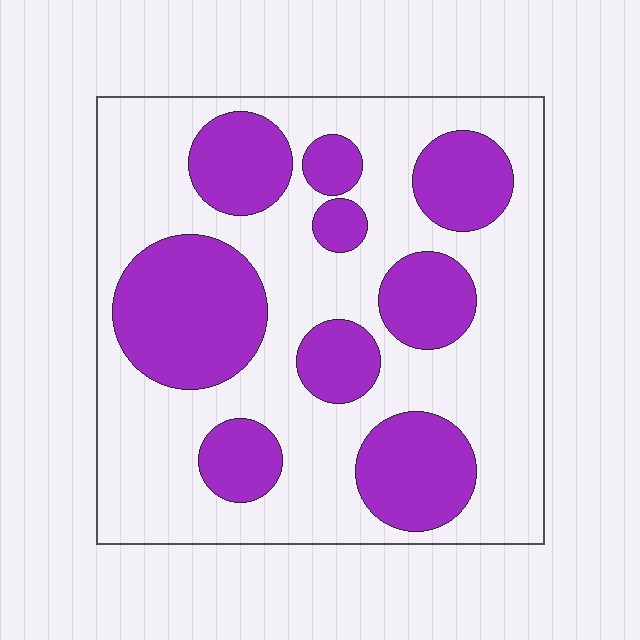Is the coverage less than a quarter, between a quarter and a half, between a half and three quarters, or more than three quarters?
Between a quarter and a half.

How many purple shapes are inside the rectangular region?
9.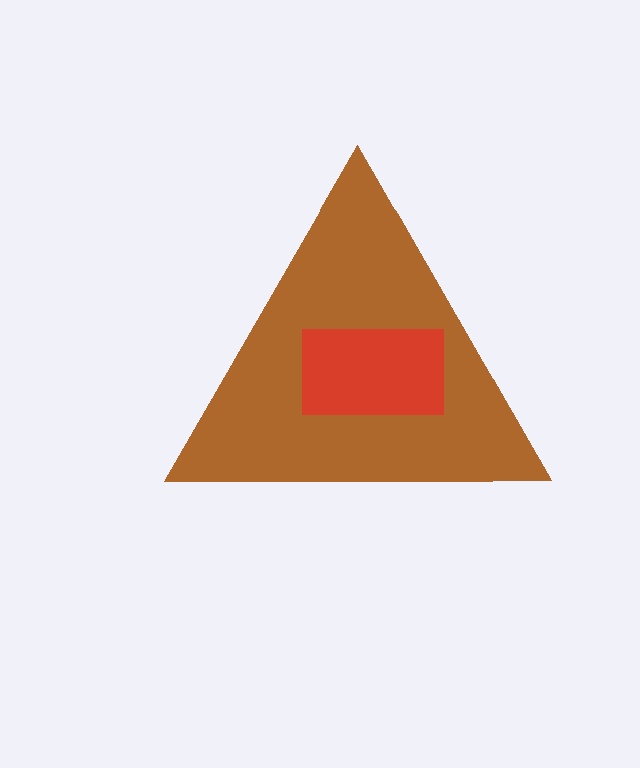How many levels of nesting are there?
2.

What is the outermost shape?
The brown triangle.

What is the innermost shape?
The red rectangle.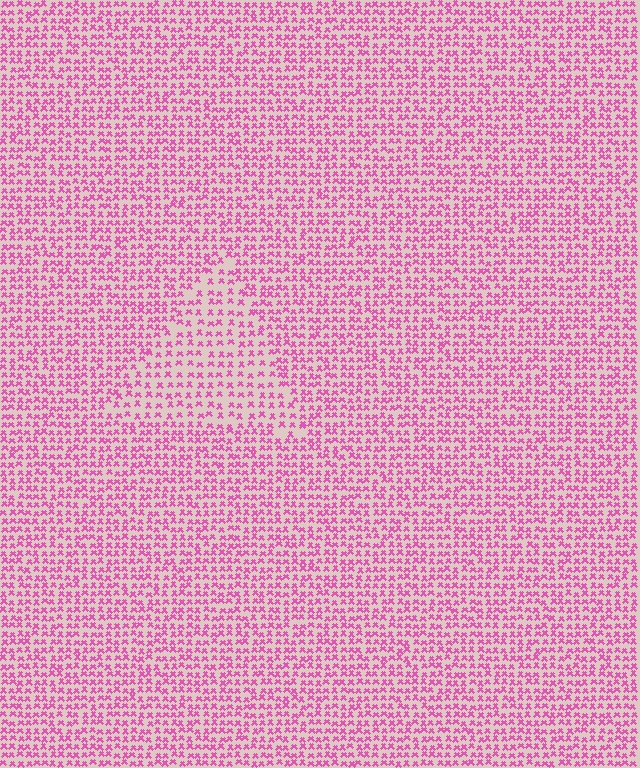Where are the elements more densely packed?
The elements are more densely packed outside the triangle boundary.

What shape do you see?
I see a triangle.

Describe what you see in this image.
The image contains small pink elements arranged at two different densities. A triangle-shaped region is visible where the elements are less densely packed than the surrounding area.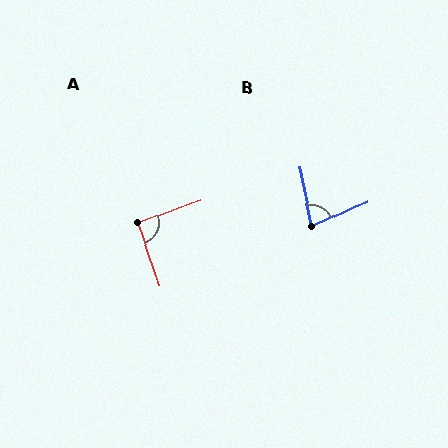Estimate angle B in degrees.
Approximately 77 degrees.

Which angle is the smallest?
B, at approximately 77 degrees.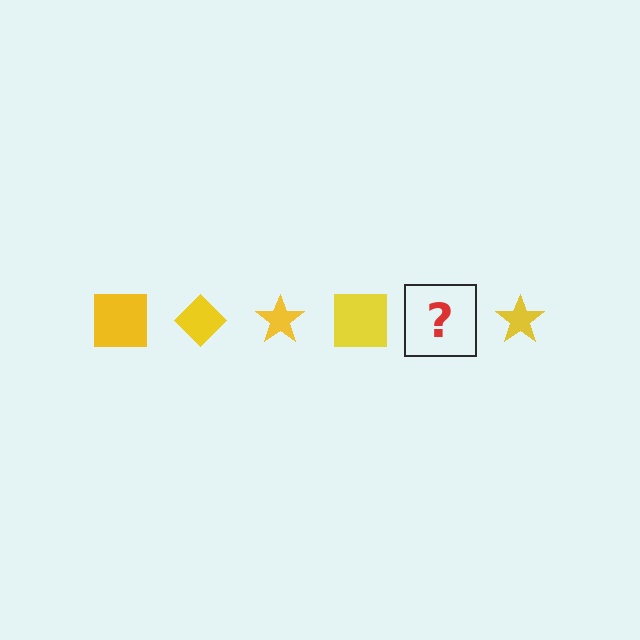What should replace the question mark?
The question mark should be replaced with a yellow diamond.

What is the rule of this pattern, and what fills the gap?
The rule is that the pattern cycles through square, diamond, star shapes in yellow. The gap should be filled with a yellow diamond.